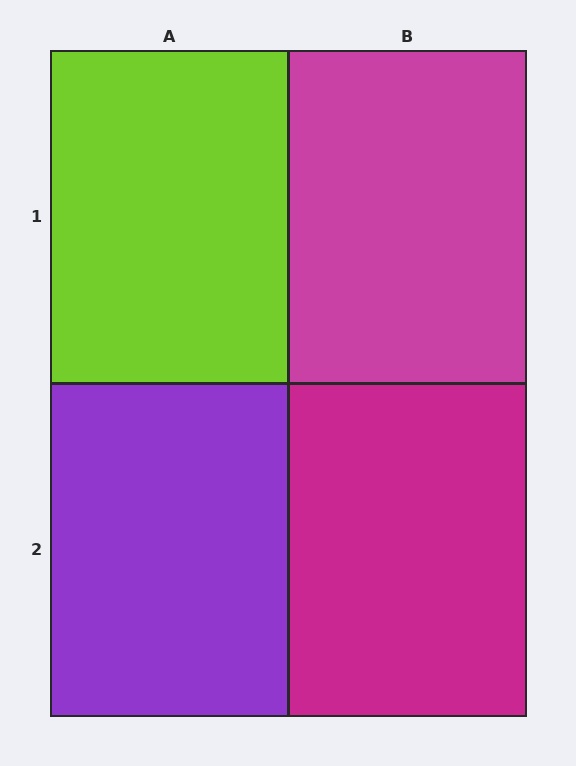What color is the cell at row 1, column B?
Magenta.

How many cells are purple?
1 cell is purple.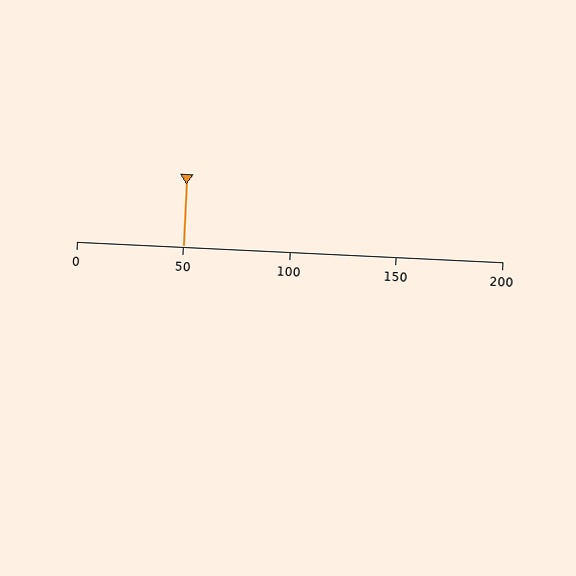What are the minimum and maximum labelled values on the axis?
The axis runs from 0 to 200.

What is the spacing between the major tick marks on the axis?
The major ticks are spaced 50 apart.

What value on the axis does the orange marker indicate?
The marker indicates approximately 50.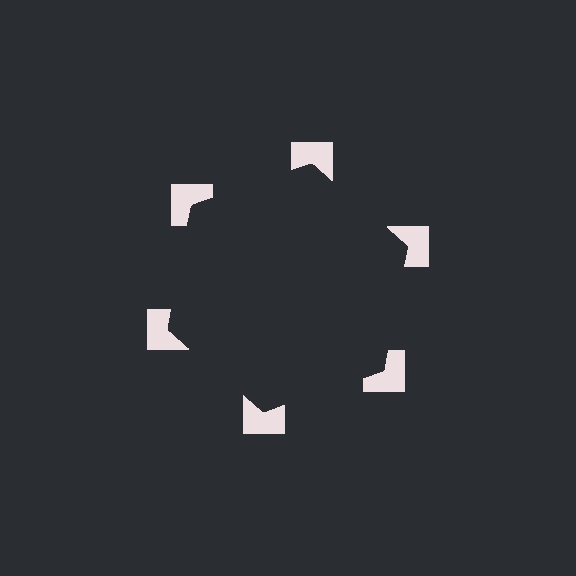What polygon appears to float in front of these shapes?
An illusory hexagon — its edges are inferred from the aligned wedge cuts in the notched squares, not physically drawn.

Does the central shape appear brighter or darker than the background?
It typically appears slightly darker than the background, even though no actual brightness change is drawn.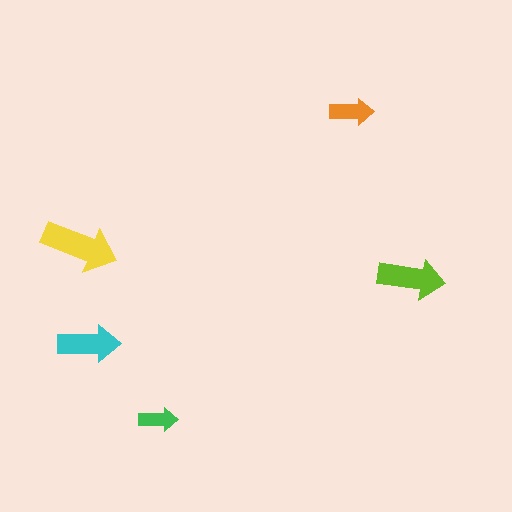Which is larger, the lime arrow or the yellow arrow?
The yellow one.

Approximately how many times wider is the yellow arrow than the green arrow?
About 2 times wider.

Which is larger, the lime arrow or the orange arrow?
The lime one.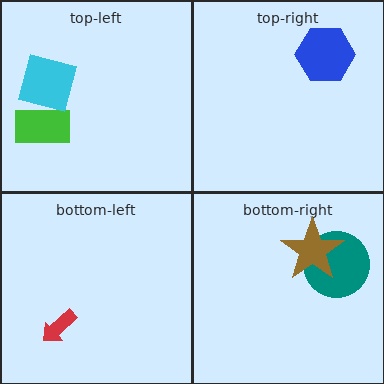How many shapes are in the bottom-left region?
1.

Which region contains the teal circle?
The bottom-right region.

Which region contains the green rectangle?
The top-left region.